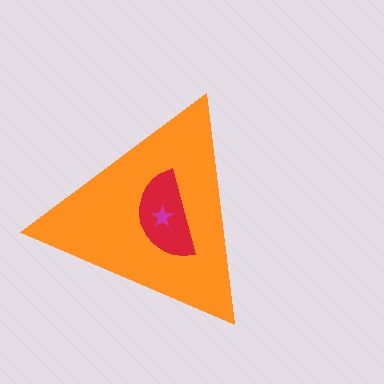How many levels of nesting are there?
3.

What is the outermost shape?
The orange triangle.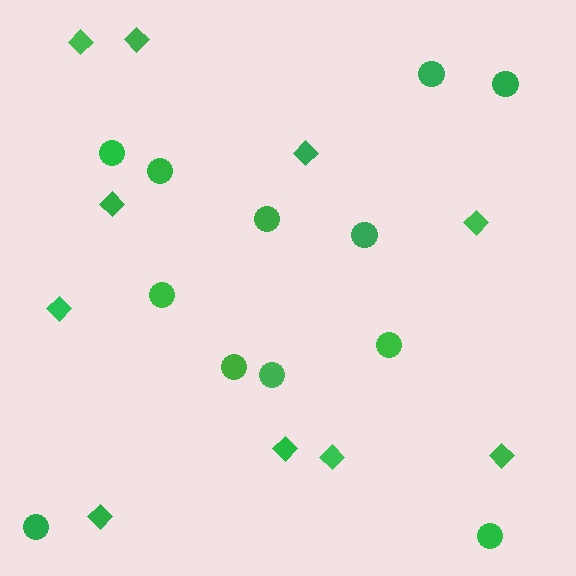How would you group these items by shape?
There are 2 groups: one group of diamonds (10) and one group of circles (12).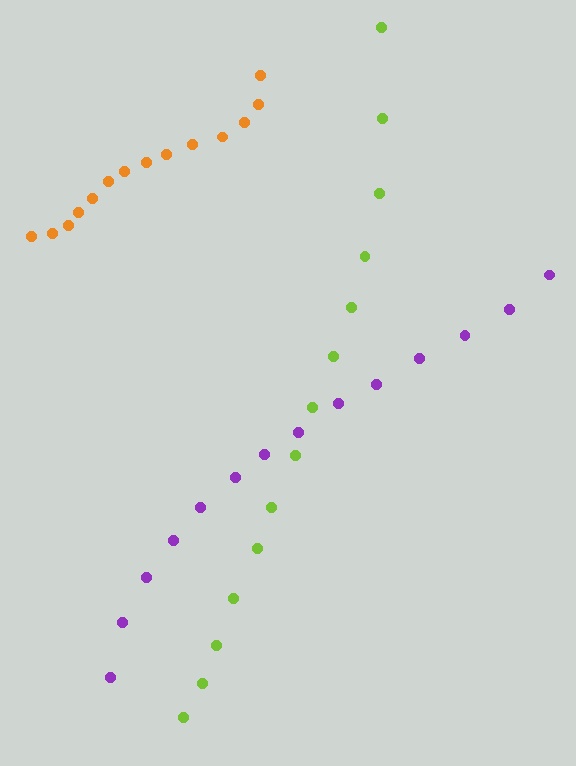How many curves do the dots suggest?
There are 3 distinct paths.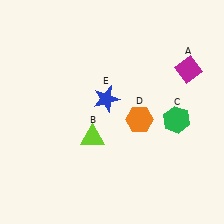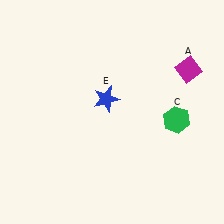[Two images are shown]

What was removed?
The lime triangle (B), the orange hexagon (D) were removed in Image 2.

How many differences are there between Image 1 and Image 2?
There are 2 differences between the two images.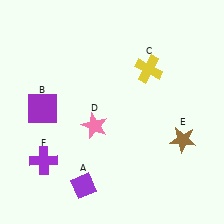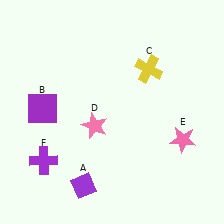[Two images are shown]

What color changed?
The star (E) changed from brown in Image 1 to pink in Image 2.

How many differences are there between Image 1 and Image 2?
There is 1 difference between the two images.